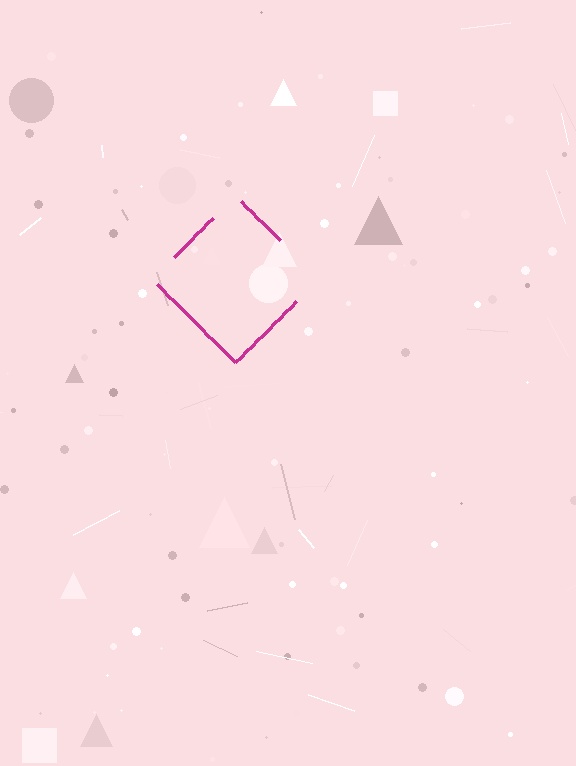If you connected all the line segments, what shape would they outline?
They would outline a diamond.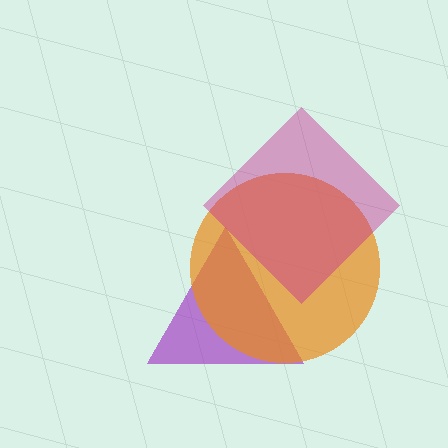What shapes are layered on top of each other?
The layered shapes are: a purple triangle, an orange circle, a magenta diamond.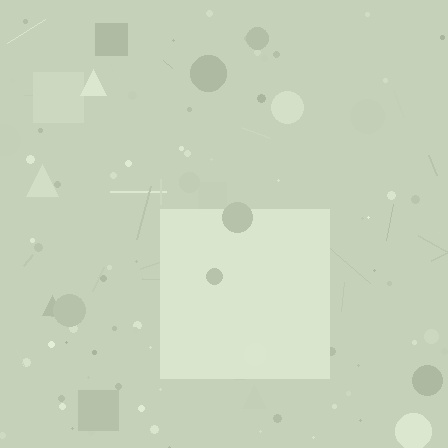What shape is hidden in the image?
A square is hidden in the image.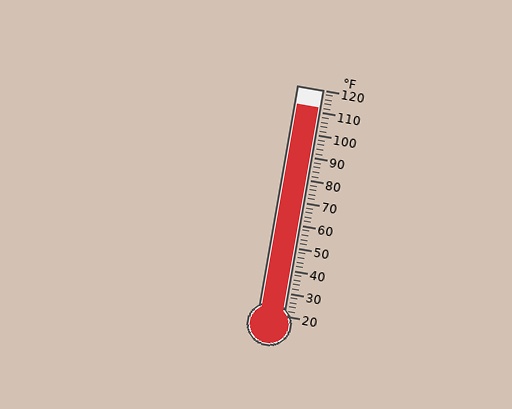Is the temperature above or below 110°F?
The temperature is above 110°F.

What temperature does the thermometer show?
The thermometer shows approximately 112°F.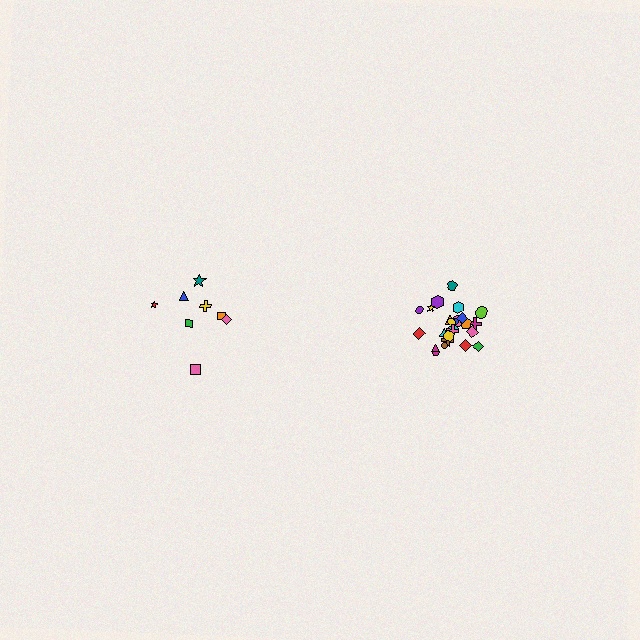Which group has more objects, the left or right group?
The right group.